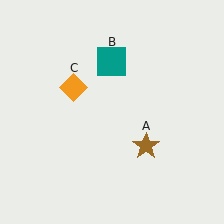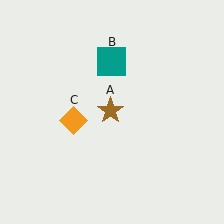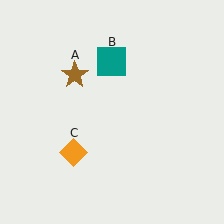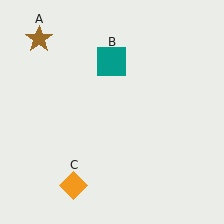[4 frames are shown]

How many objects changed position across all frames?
2 objects changed position: brown star (object A), orange diamond (object C).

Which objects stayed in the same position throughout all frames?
Teal square (object B) remained stationary.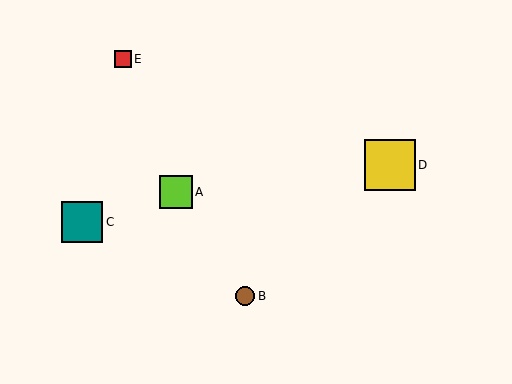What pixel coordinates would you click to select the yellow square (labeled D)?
Click at (390, 165) to select the yellow square D.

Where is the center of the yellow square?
The center of the yellow square is at (390, 165).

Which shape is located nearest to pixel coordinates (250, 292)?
The brown circle (labeled B) at (245, 296) is nearest to that location.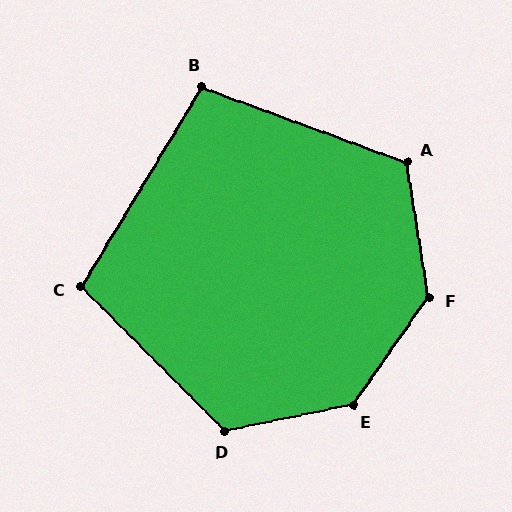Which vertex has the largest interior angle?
E, at approximately 137 degrees.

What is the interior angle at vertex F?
Approximately 136 degrees (obtuse).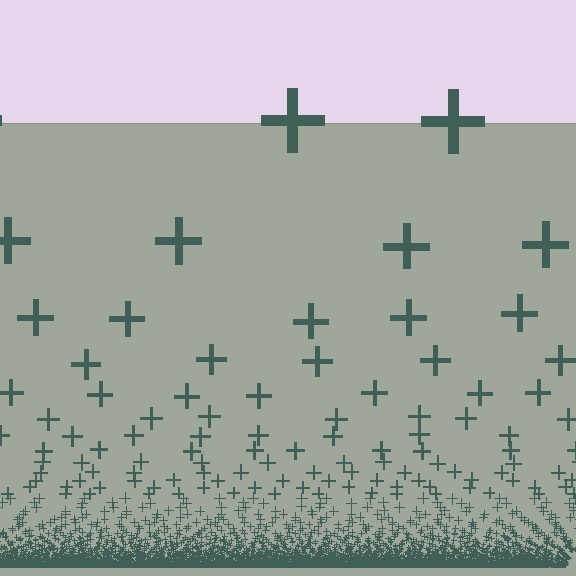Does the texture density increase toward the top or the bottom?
Density increases toward the bottom.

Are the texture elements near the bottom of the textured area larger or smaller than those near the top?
Smaller. The gradient is inverted — elements near the bottom are smaller and denser.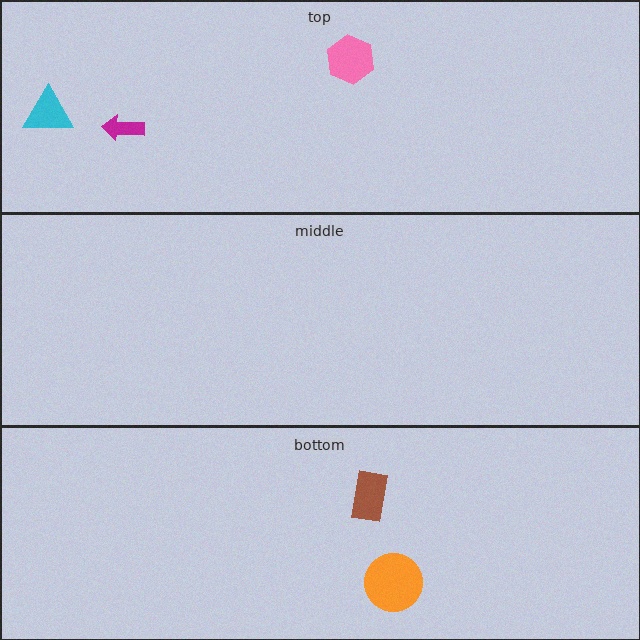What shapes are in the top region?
The pink hexagon, the magenta arrow, the cyan triangle.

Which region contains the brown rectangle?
The bottom region.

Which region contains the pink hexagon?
The top region.